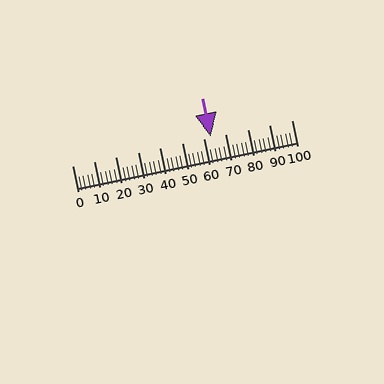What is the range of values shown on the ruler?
The ruler shows values from 0 to 100.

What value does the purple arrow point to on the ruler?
The purple arrow points to approximately 63.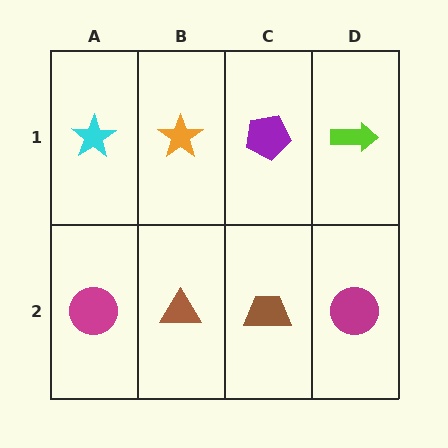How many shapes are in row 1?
4 shapes.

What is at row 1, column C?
A purple pentagon.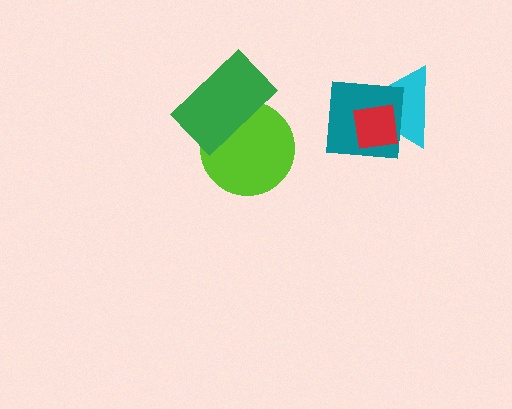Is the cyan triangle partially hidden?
Yes, it is partially covered by another shape.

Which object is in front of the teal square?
The red square is in front of the teal square.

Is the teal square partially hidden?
Yes, it is partially covered by another shape.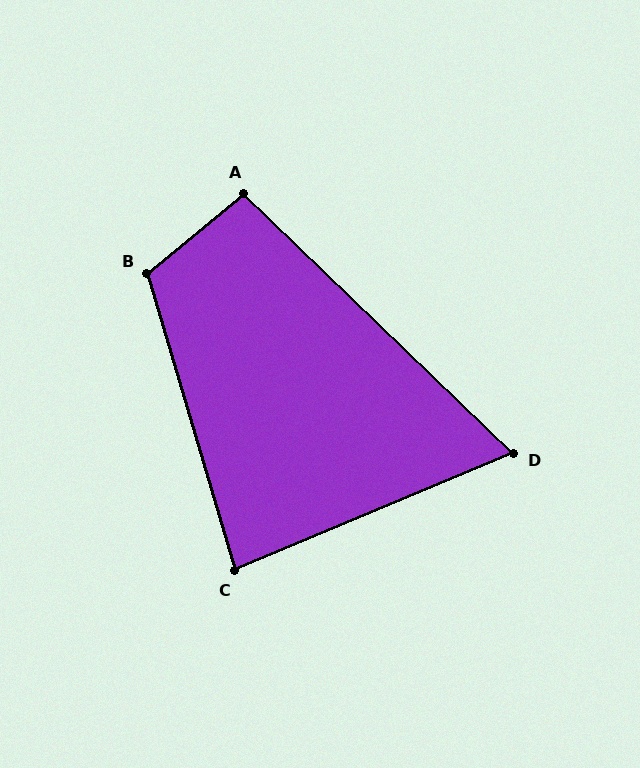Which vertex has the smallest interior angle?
D, at approximately 67 degrees.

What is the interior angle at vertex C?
Approximately 84 degrees (acute).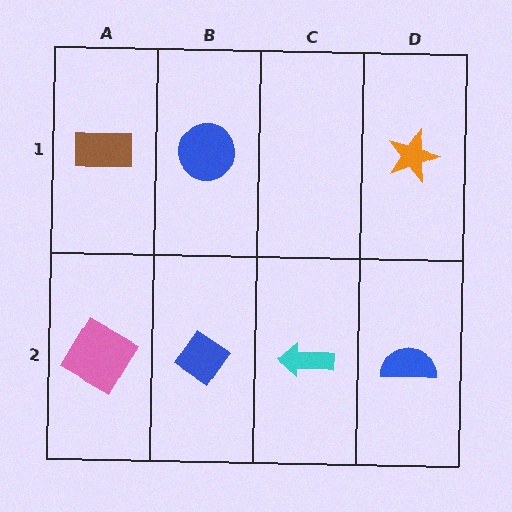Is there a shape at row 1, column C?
No, that cell is empty.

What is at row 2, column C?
A cyan arrow.